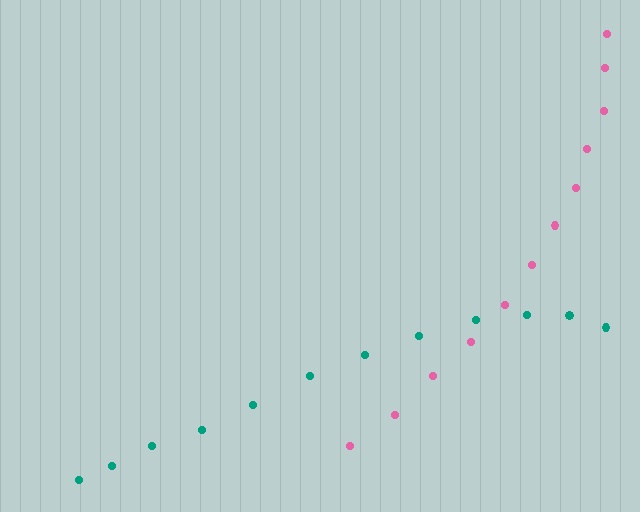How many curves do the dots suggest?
There are 2 distinct paths.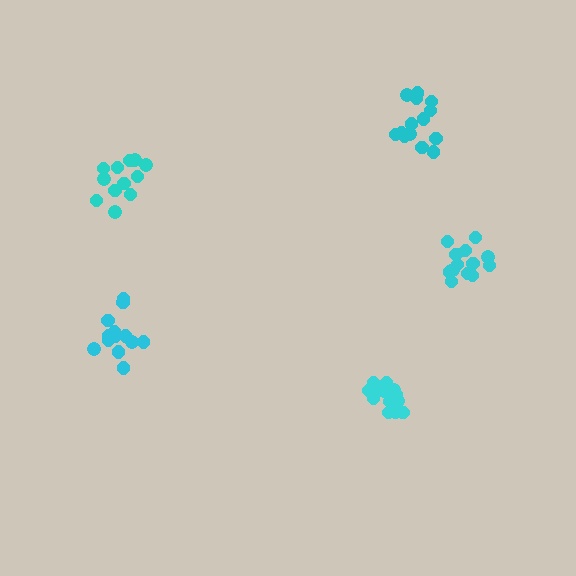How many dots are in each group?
Group 1: 17 dots, Group 2: 12 dots, Group 3: 13 dots, Group 4: 15 dots, Group 5: 13 dots (70 total).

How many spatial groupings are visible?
There are 5 spatial groupings.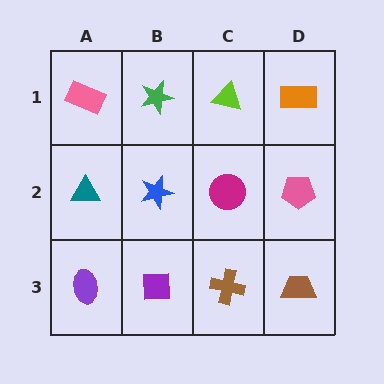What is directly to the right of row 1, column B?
A lime triangle.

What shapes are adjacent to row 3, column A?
A teal triangle (row 2, column A), a purple square (row 3, column B).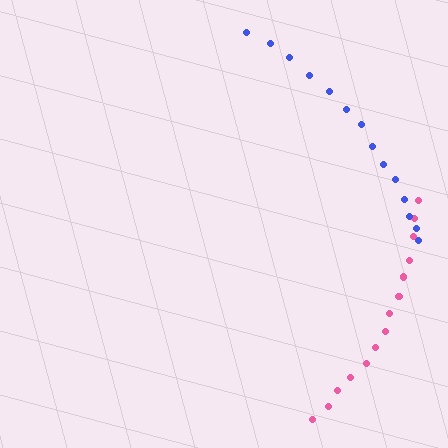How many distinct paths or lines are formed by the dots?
There are 2 distinct paths.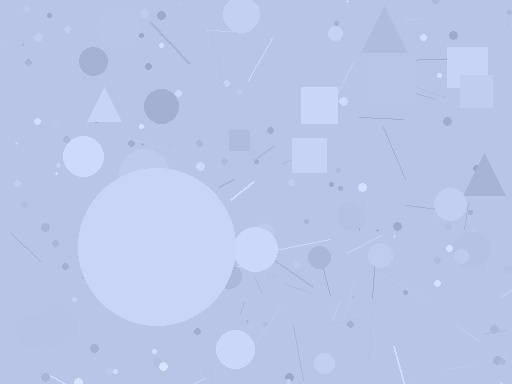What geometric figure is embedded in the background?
A circle is embedded in the background.